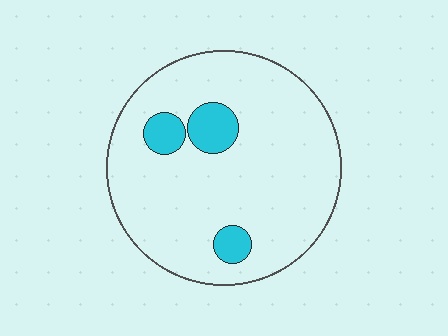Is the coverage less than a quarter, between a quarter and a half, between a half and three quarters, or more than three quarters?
Less than a quarter.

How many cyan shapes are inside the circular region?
3.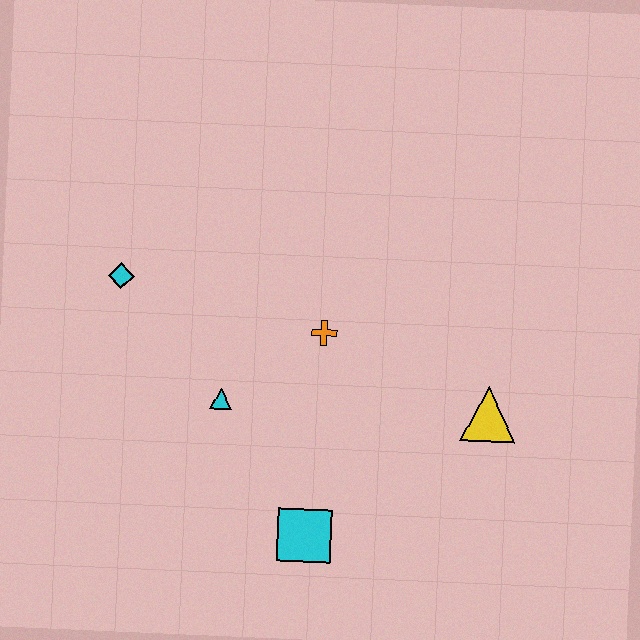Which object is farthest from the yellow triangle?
The cyan diamond is farthest from the yellow triangle.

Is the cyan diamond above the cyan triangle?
Yes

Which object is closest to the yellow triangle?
The orange cross is closest to the yellow triangle.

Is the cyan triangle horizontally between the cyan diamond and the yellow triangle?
Yes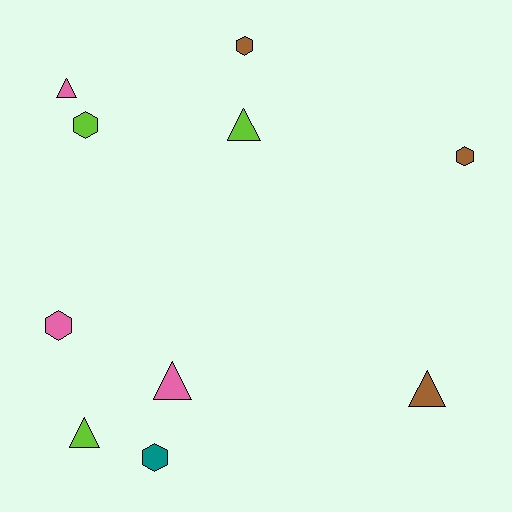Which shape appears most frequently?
Triangle, with 5 objects.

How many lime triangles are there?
There are 2 lime triangles.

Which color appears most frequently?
Lime, with 3 objects.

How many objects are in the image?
There are 10 objects.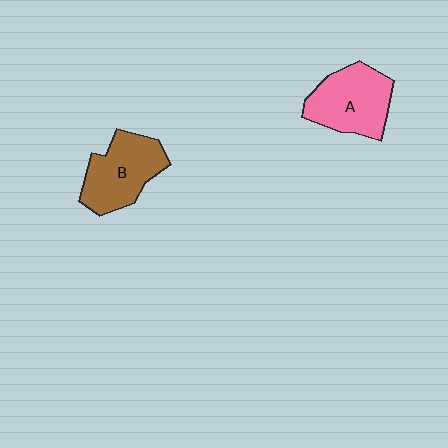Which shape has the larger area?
Shape A (pink).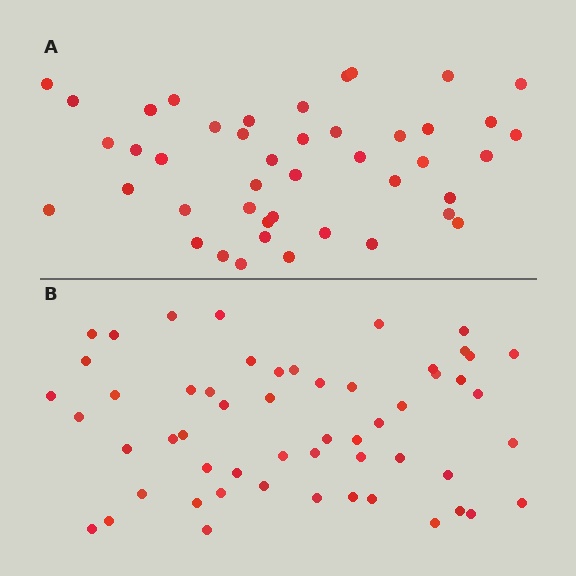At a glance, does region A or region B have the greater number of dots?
Region B (the bottom region) has more dots.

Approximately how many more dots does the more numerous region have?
Region B has roughly 12 or so more dots than region A.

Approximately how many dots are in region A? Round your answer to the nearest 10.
About 40 dots. (The exact count is 44, which rounds to 40.)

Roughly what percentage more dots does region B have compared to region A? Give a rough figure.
About 25% more.